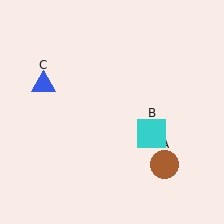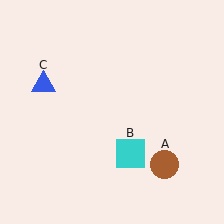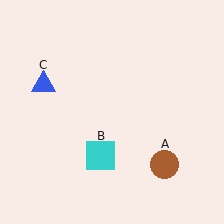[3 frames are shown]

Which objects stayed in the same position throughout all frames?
Brown circle (object A) and blue triangle (object C) remained stationary.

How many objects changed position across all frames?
1 object changed position: cyan square (object B).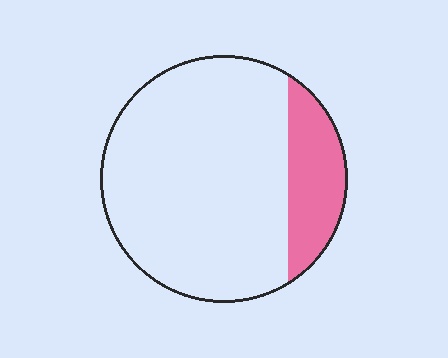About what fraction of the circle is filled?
About one fifth (1/5).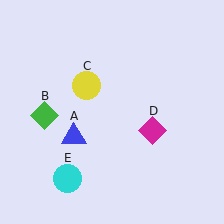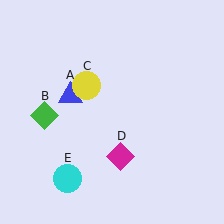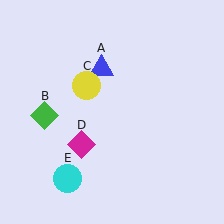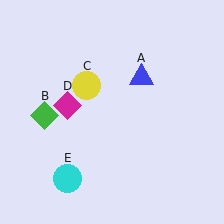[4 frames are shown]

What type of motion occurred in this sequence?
The blue triangle (object A), magenta diamond (object D) rotated clockwise around the center of the scene.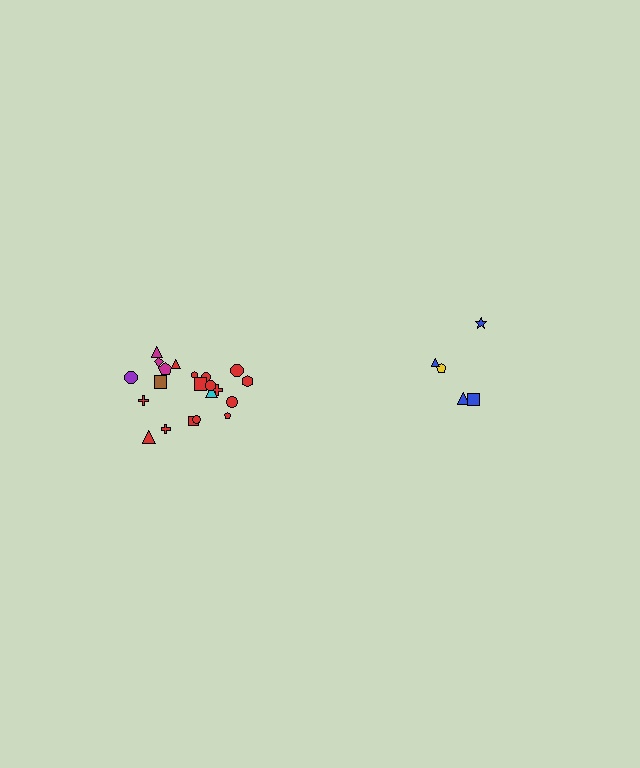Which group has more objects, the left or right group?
The left group.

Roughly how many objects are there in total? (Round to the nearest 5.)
Roughly 25 objects in total.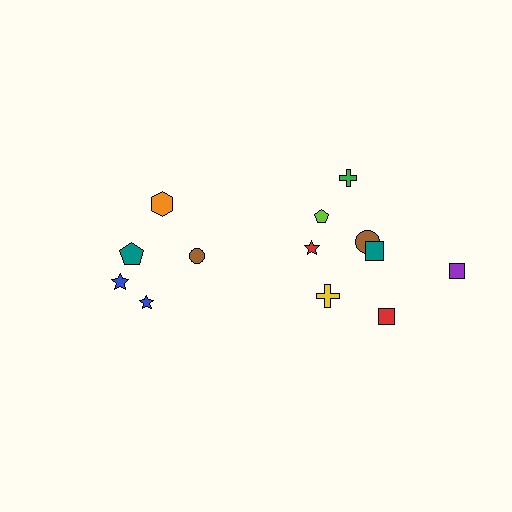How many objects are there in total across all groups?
There are 13 objects.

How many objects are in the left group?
There are 5 objects.